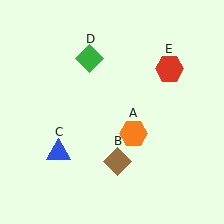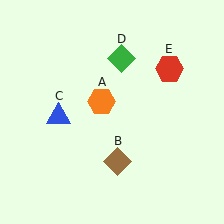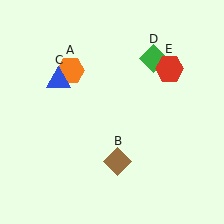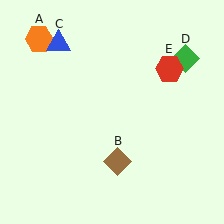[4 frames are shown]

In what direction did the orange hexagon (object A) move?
The orange hexagon (object A) moved up and to the left.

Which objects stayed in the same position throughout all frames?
Brown diamond (object B) and red hexagon (object E) remained stationary.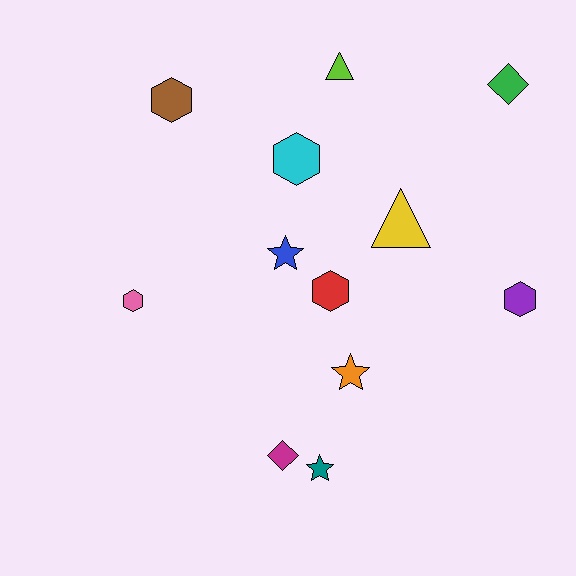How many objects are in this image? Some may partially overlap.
There are 12 objects.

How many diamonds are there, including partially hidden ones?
There are 2 diamonds.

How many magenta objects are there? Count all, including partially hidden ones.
There is 1 magenta object.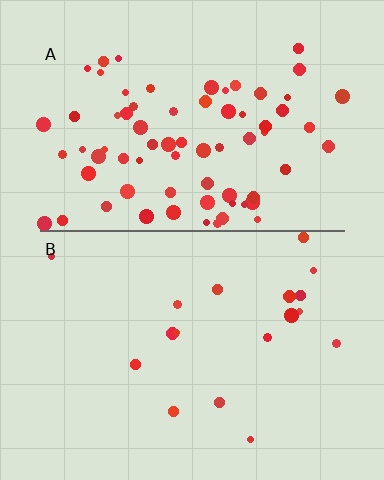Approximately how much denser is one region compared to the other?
Approximately 4.1× — region A over region B.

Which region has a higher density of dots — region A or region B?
A (the top).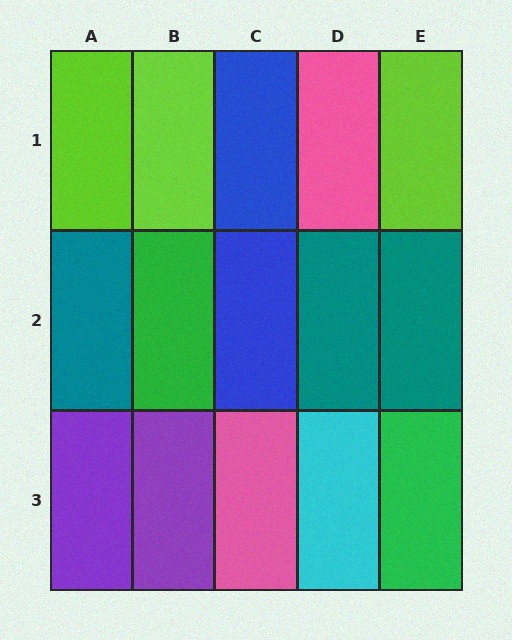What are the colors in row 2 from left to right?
Teal, green, blue, teal, teal.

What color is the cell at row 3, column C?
Pink.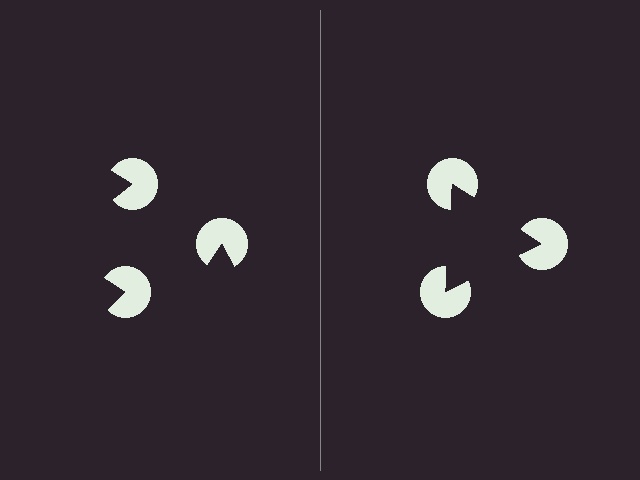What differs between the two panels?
The pac-man discs are positioned identically on both sides; only the wedge orientations differ. On the right they align to a triangle; on the left they are misaligned.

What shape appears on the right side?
An illusory triangle.